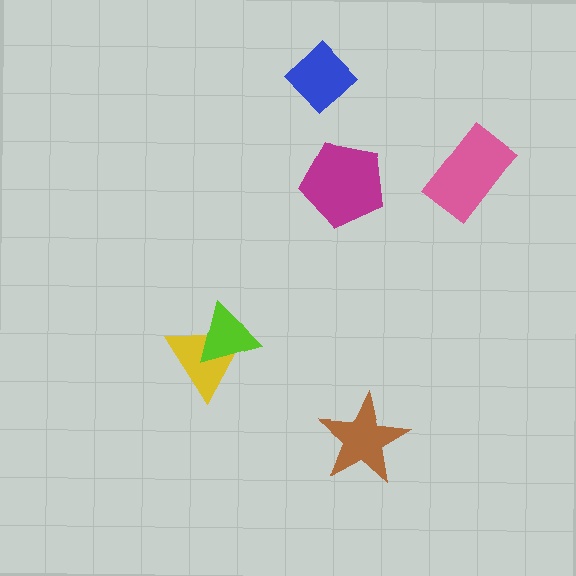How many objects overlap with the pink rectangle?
0 objects overlap with the pink rectangle.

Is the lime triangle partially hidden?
No, no other shape covers it.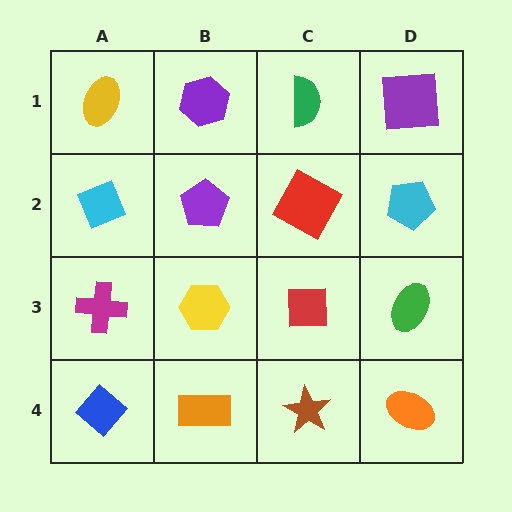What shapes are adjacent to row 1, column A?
A cyan diamond (row 2, column A), a purple hexagon (row 1, column B).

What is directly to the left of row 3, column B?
A magenta cross.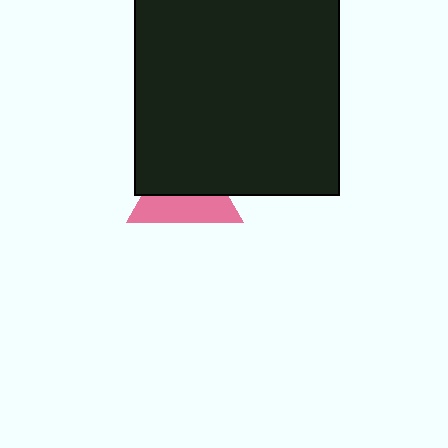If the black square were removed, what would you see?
You would see the complete pink triangle.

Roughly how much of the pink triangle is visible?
About half of it is visible (roughly 47%).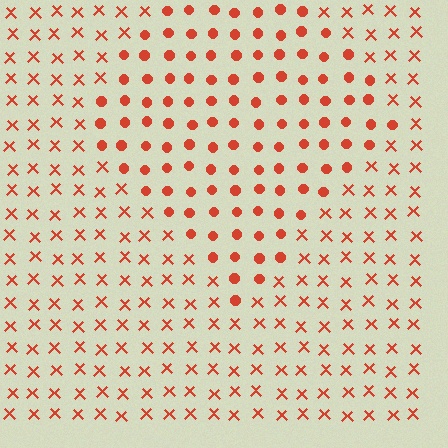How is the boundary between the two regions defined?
The boundary is defined by a change in element shape: circles inside vs. X marks outside. All elements share the same color and spacing.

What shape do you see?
I see a diamond.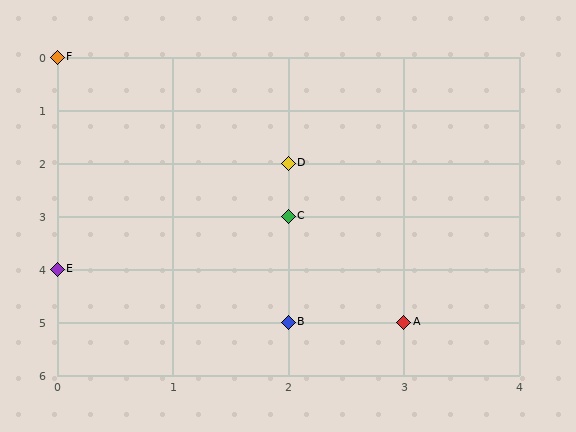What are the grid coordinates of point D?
Point D is at grid coordinates (2, 2).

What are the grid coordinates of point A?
Point A is at grid coordinates (3, 5).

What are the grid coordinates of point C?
Point C is at grid coordinates (2, 3).